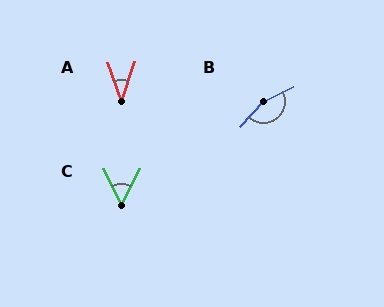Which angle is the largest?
B, at approximately 159 degrees.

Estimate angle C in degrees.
Approximately 53 degrees.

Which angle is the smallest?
A, at approximately 38 degrees.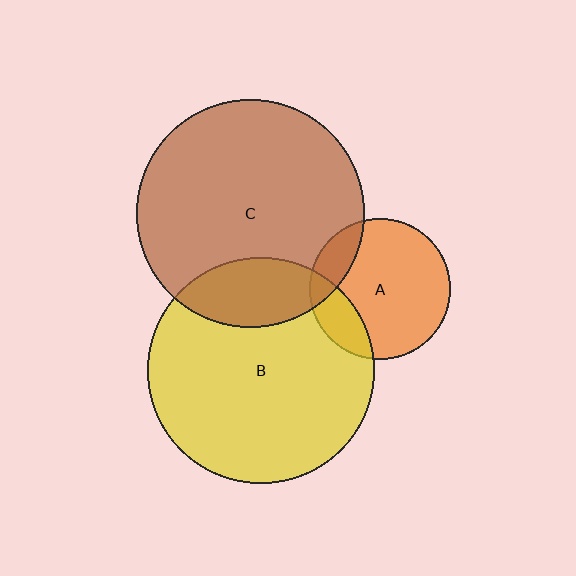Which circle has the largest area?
Circle C (brown).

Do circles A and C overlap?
Yes.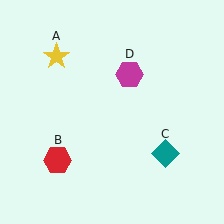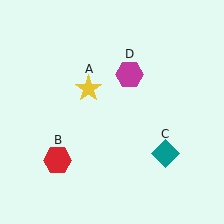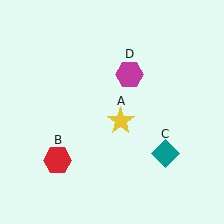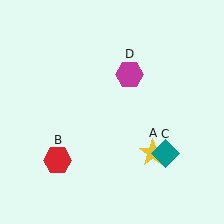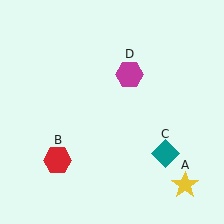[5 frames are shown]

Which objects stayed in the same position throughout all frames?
Red hexagon (object B) and teal diamond (object C) and magenta hexagon (object D) remained stationary.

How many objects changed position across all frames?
1 object changed position: yellow star (object A).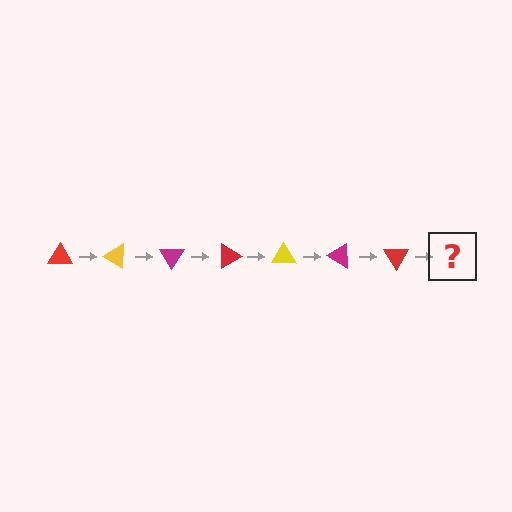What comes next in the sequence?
The next element should be a yellow triangle, rotated 210 degrees from the start.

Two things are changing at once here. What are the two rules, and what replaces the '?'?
The two rules are that it rotates 30 degrees each step and the color cycles through red, yellow, and magenta. The '?' should be a yellow triangle, rotated 210 degrees from the start.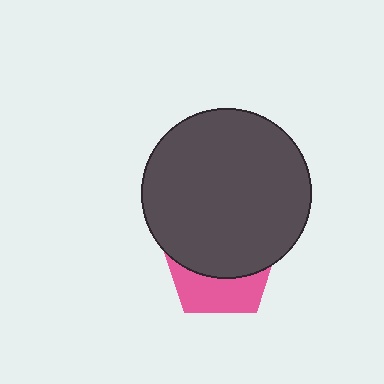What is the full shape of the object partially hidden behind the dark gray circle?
The partially hidden object is a pink pentagon.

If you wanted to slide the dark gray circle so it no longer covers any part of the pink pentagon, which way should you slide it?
Slide it up — that is the most direct way to separate the two shapes.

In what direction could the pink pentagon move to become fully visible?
The pink pentagon could move down. That would shift it out from behind the dark gray circle entirely.